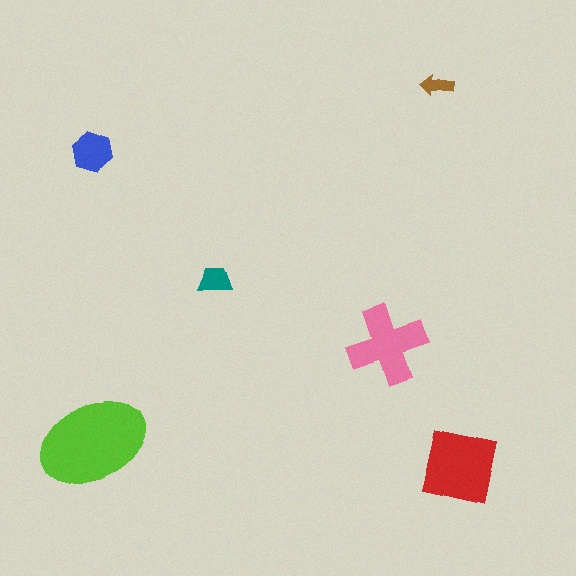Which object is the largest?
The lime ellipse.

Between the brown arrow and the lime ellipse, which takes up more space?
The lime ellipse.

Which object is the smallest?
The brown arrow.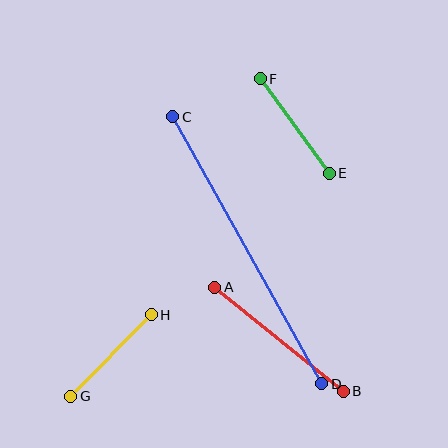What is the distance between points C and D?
The distance is approximately 305 pixels.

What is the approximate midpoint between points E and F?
The midpoint is at approximately (295, 126) pixels.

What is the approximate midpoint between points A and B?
The midpoint is at approximately (279, 339) pixels.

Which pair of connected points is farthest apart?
Points C and D are farthest apart.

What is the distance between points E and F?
The distance is approximately 117 pixels.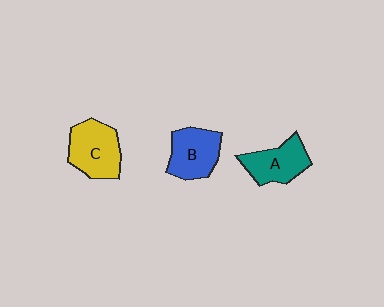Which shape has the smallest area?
Shape A (teal).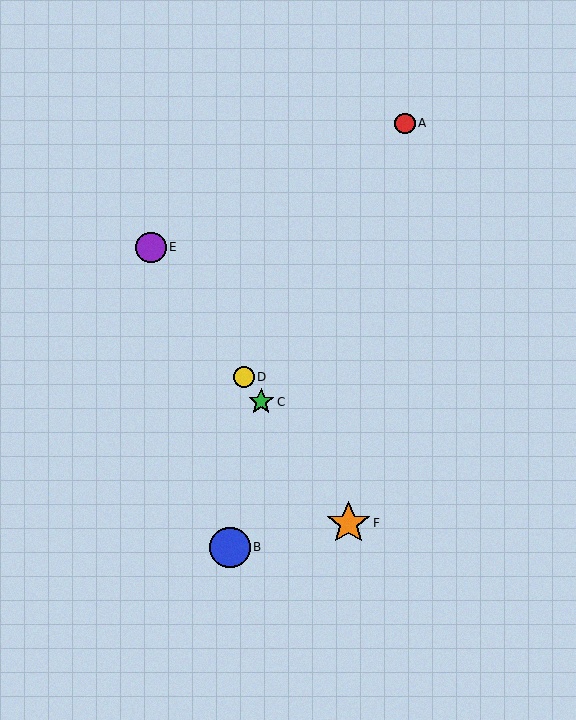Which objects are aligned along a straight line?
Objects C, D, E, F are aligned along a straight line.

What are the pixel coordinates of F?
Object F is at (348, 523).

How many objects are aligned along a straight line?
4 objects (C, D, E, F) are aligned along a straight line.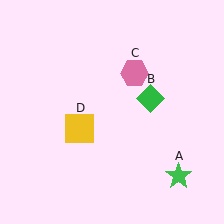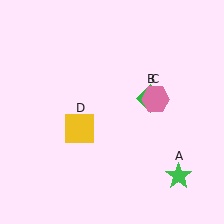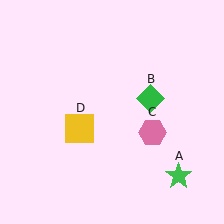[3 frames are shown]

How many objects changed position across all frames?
1 object changed position: pink hexagon (object C).